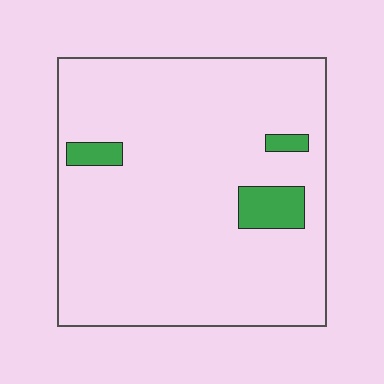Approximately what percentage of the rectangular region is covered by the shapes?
Approximately 5%.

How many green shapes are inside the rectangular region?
3.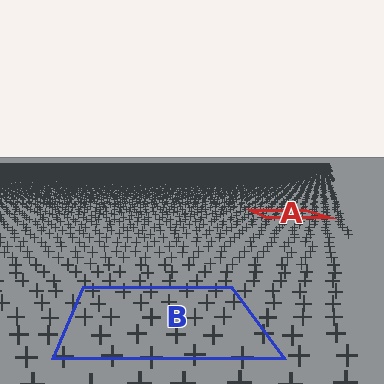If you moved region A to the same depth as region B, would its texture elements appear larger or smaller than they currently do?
They would appear larger. At a closer depth, the same texture elements are projected at a bigger on-screen size.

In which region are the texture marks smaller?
The texture marks are smaller in region A, because it is farther away.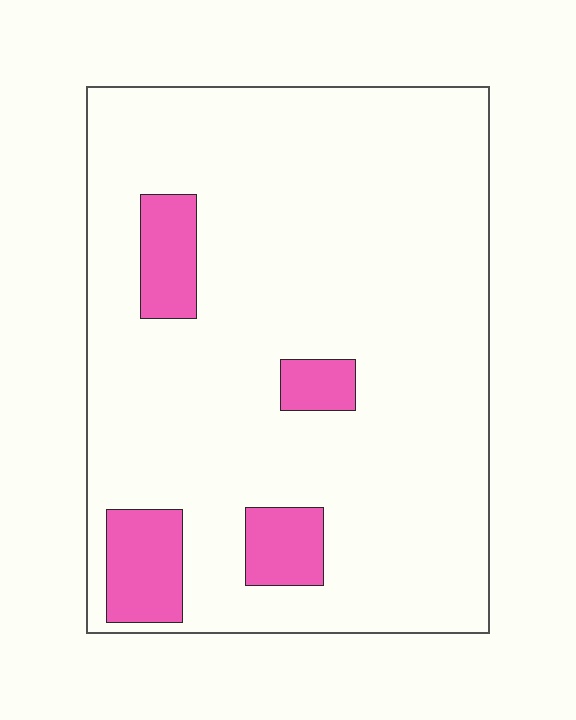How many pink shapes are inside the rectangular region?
4.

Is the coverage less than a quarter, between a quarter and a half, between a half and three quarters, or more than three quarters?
Less than a quarter.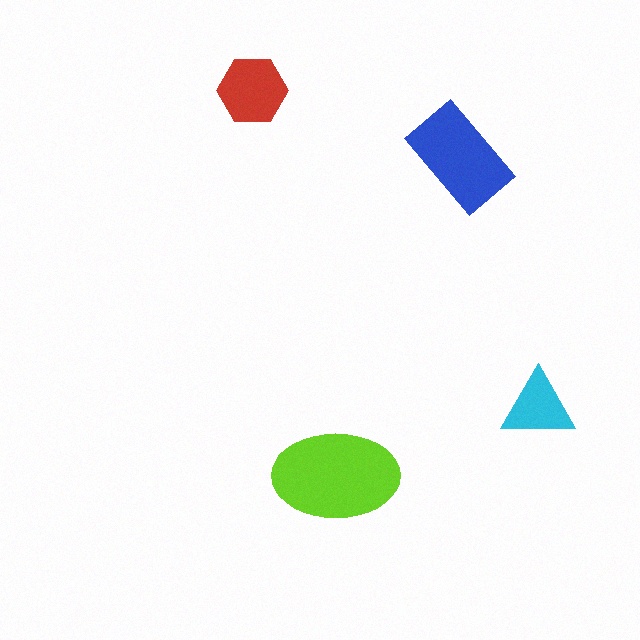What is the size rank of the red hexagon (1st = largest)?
3rd.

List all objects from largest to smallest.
The lime ellipse, the blue rectangle, the red hexagon, the cyan triangle.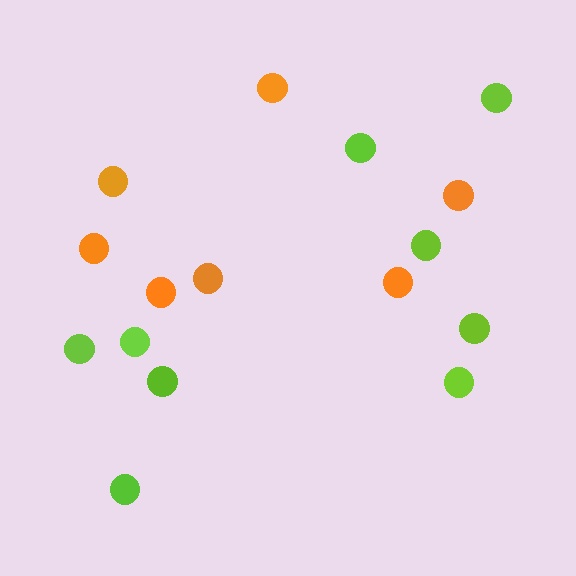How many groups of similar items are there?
There are 2 groups: one group of lime circles (9) and one group of orange circles (7).